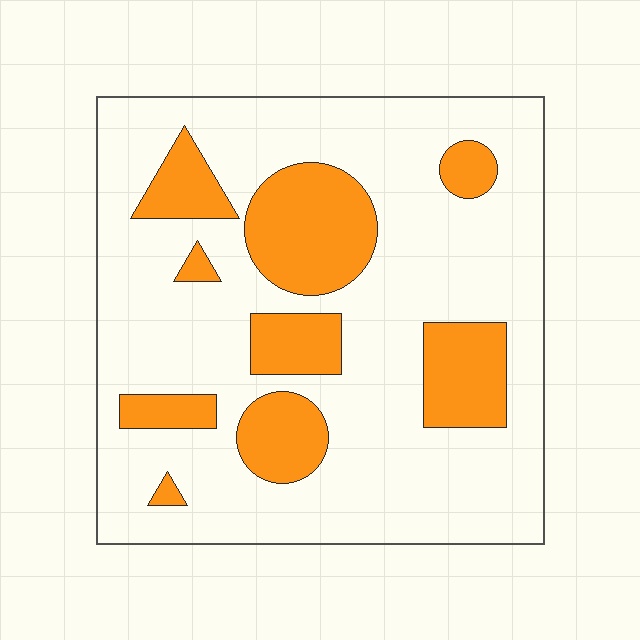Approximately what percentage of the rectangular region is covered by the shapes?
Approximately 25%.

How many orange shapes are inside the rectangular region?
9.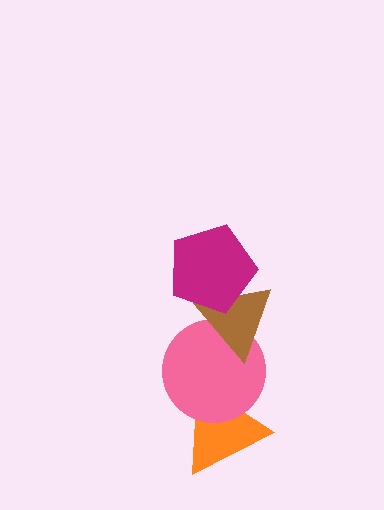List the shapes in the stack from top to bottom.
From top to bottom: the magenta pentagon, the brown triangle, the pink circle, the orange triangle.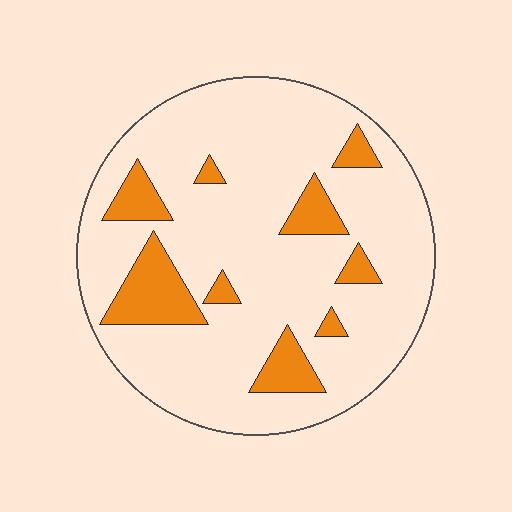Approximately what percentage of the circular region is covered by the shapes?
Approximately 15%.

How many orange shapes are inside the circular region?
9.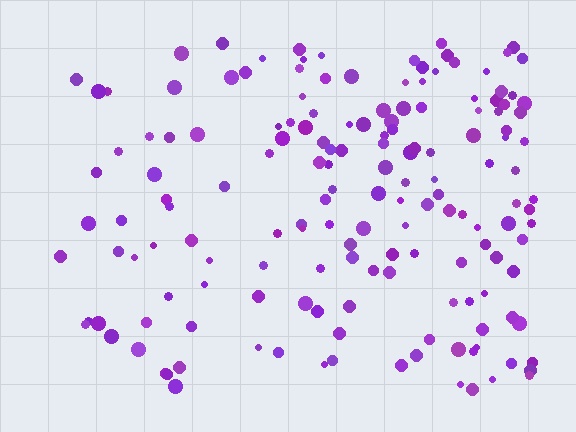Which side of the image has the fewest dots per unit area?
The left.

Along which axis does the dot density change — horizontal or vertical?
Horizontal.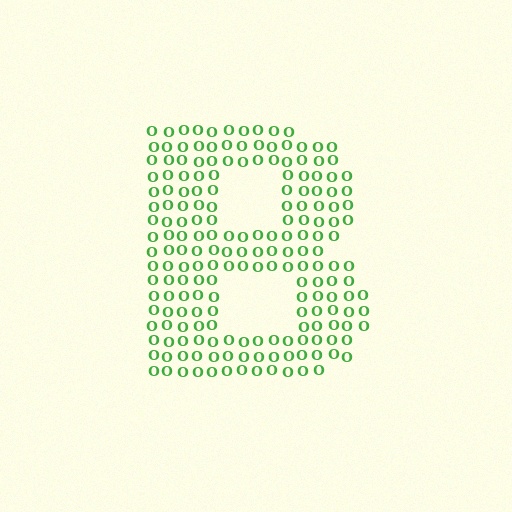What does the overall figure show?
The overall figure shows the letter B.